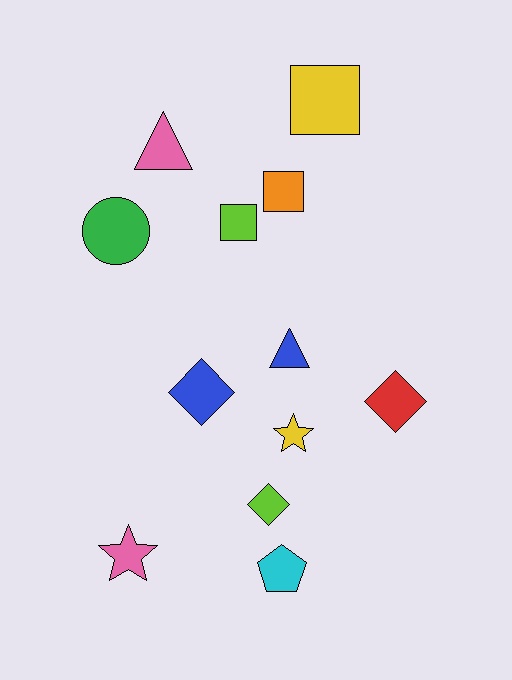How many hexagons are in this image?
There are no hexagons.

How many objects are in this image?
There are 12 objects.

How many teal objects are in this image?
There are no teal objects.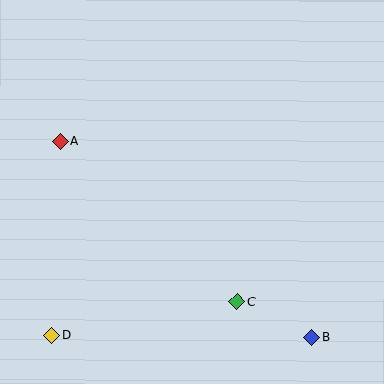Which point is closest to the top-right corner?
Point C is closest to the top-right corner.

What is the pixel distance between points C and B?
The distance between C and B is 83 pixels.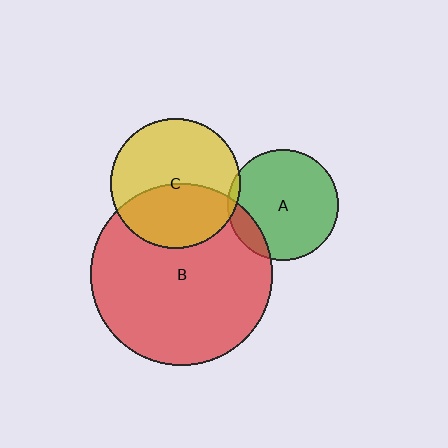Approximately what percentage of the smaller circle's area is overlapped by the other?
Approximately 15%.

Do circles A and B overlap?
Yes.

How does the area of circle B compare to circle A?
Approximately 2.7 times.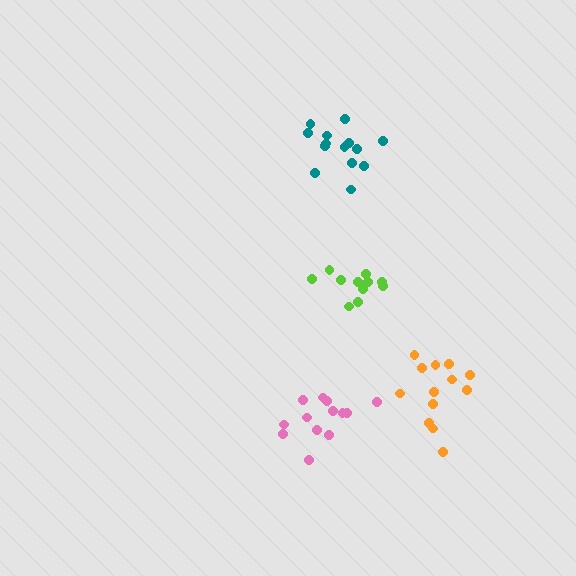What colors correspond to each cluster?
The clusters are colored: lime, teal, pink, orange.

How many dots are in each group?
Group 1: 11 dots, Group 2: 14 dots, Group 3: 13 dots, Group 4: 13 dots (51 total).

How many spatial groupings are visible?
There are 4 spatial groupings.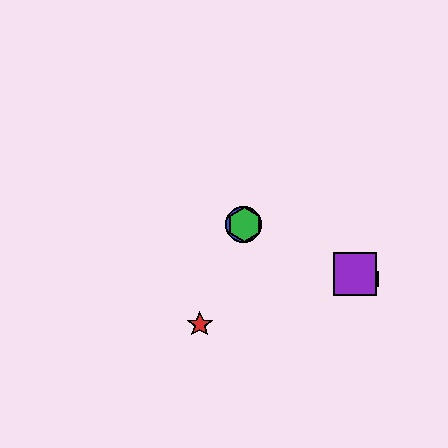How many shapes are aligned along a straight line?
4 shapes (the blue circle, the green hexagon, the yellow hexagon, the purple square) are aligned along a straight line.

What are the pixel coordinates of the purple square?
The purple square is at (355, 274).